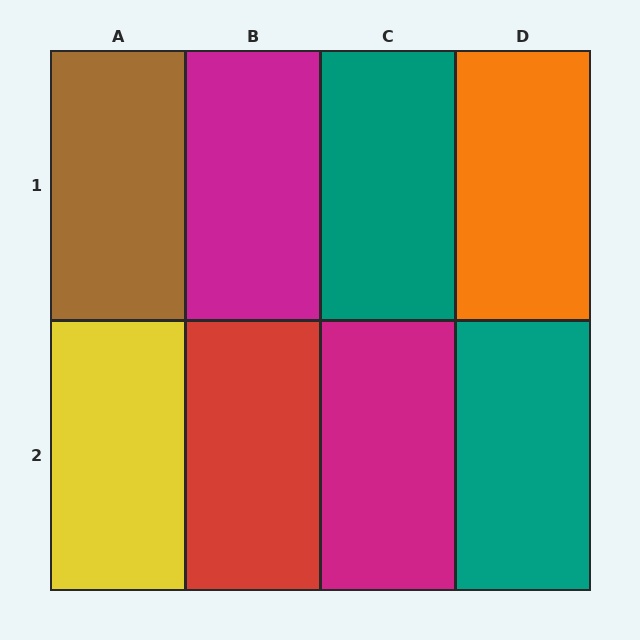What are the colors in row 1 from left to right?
Brown, magenta, teal, orange.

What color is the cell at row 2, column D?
Teal.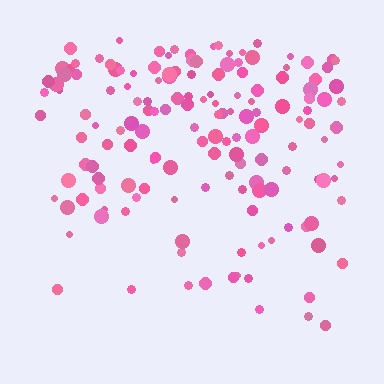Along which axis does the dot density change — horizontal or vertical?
Vertical.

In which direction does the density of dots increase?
From bottom to top, with the top side densest.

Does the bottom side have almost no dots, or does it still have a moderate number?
Still a moderate number, just noticeably fewer than the top.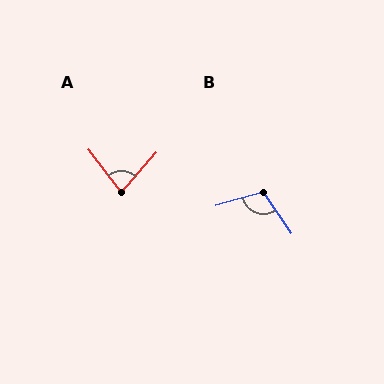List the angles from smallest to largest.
A (79°), B (108°).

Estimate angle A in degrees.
Approximately 79 degrees.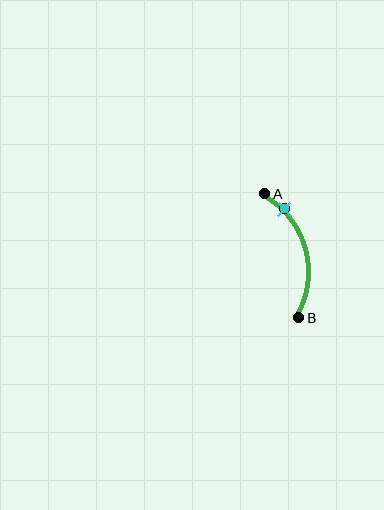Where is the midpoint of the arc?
The arc midpoint is the point on the curve farthest from the straight line joining A and B. It sits to the right of that line.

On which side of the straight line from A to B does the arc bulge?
The arc bulges to the right of the straight line connecting A and B.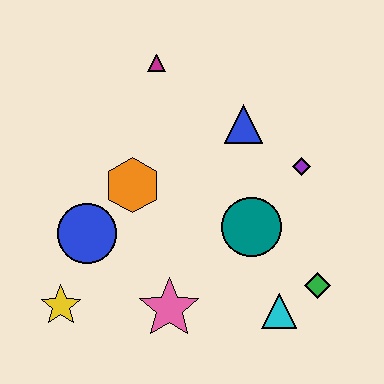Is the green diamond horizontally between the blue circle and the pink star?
No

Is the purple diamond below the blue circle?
No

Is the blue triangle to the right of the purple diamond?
No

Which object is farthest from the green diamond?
The magenta triangle is farthest from the green diamond.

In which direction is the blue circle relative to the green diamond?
The blue circle is to the left of the green diamond.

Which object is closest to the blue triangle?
The purple diamond is closest to the blue triangle.